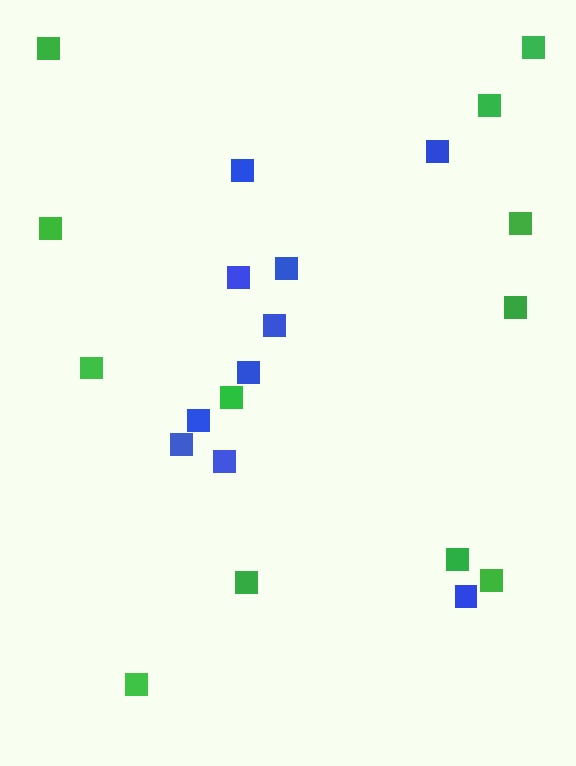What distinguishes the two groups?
There are 2 groups: one group of blue squares (10) and one group of green squares (12).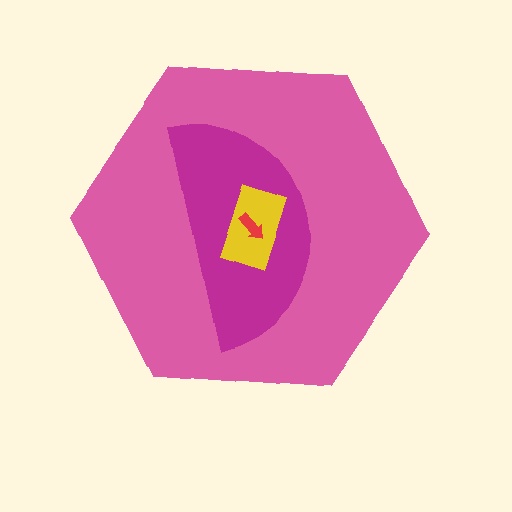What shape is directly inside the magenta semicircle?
The yellow rectangle.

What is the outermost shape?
The pink hexagon.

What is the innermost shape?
The red arrow.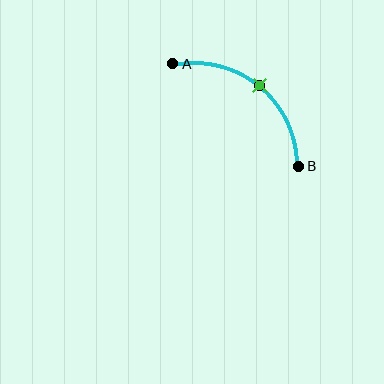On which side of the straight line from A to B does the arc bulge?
The arc bulges above and to the right of the straight line connecting A and B.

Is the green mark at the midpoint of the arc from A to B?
Yes. The green mark lies on the arc at equal arc-length from both A and B — it is the arc midpoint.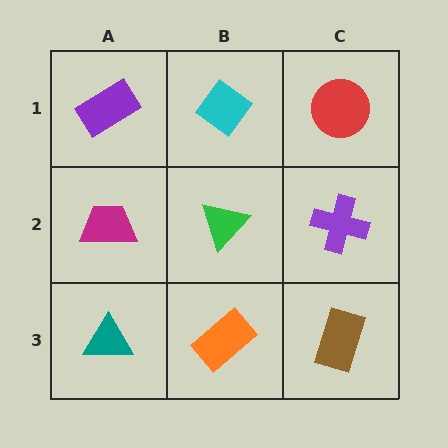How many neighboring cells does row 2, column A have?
3.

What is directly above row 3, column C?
A purple cross.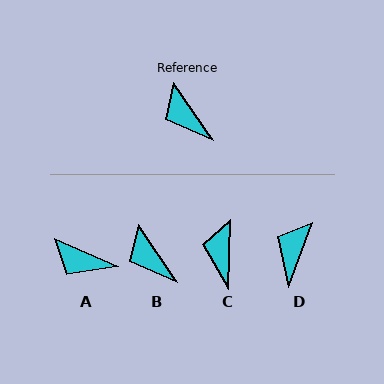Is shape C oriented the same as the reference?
No, it is off by about 36 degrees.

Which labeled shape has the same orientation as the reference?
B.